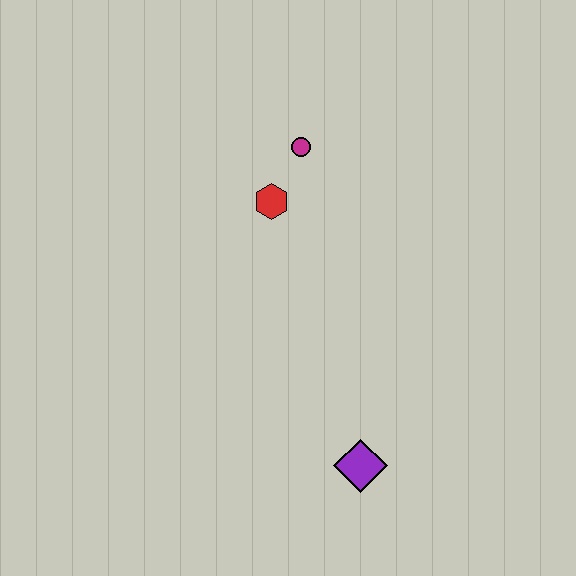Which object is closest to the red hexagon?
The magenta circle is closest to the red hexagon.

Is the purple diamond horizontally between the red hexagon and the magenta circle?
No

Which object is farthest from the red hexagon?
The purple diamond is farthest from the red hexagon.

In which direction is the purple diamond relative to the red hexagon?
The purple diamond is below the red hexagon.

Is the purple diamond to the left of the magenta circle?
No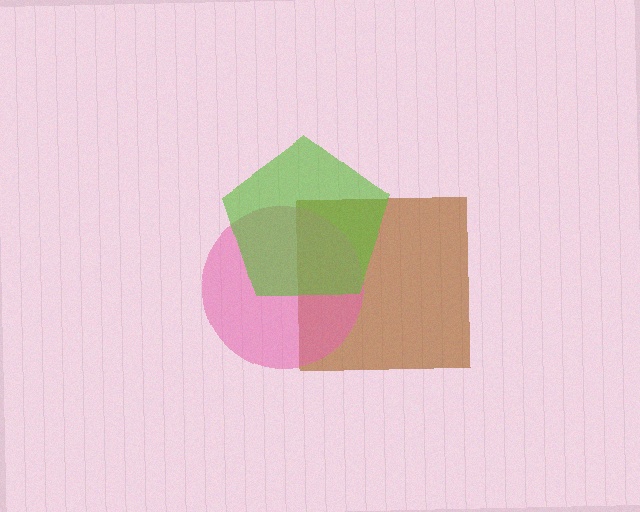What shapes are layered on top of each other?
The layered shapes are: a brown square, a pink circle, a lime pentagon.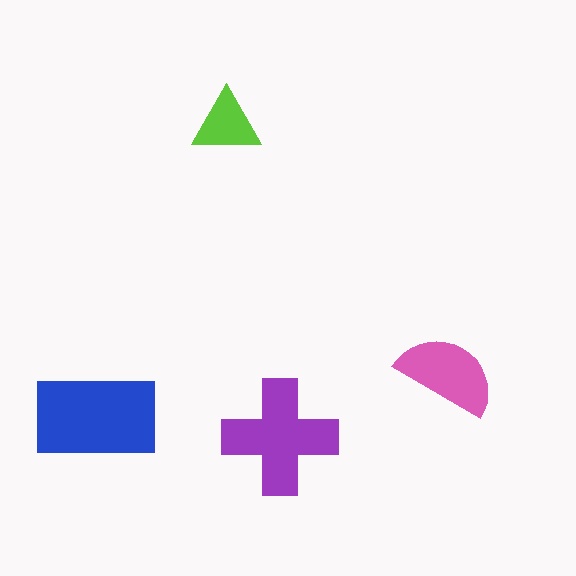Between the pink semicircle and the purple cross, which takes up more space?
The purple cross.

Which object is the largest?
The blue rectangle.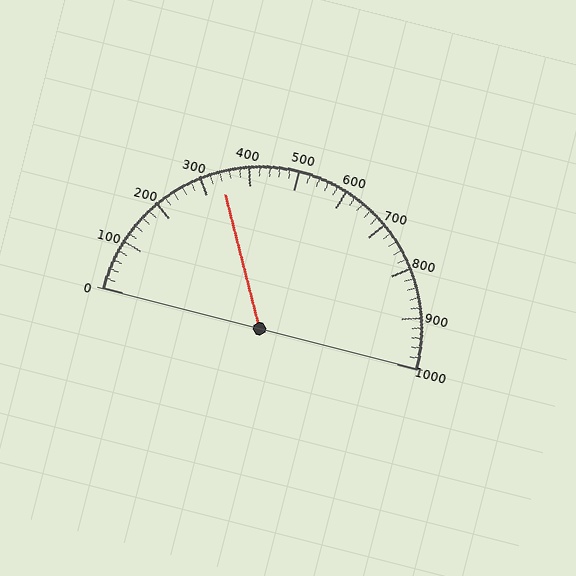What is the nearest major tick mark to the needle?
The nearest major tick mark is 300.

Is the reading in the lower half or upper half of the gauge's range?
The reading is in the lower half of the range (0 to 1000).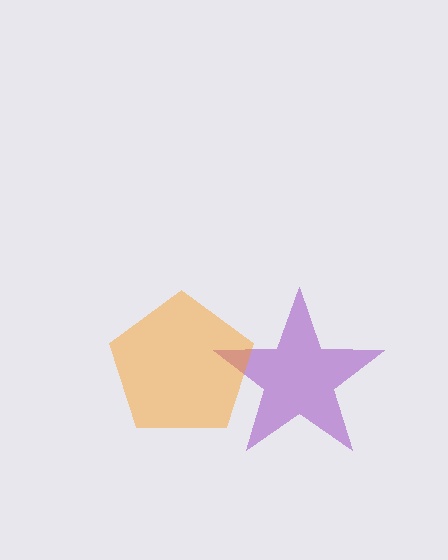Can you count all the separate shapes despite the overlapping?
Yes, there are 2 separate shapes.